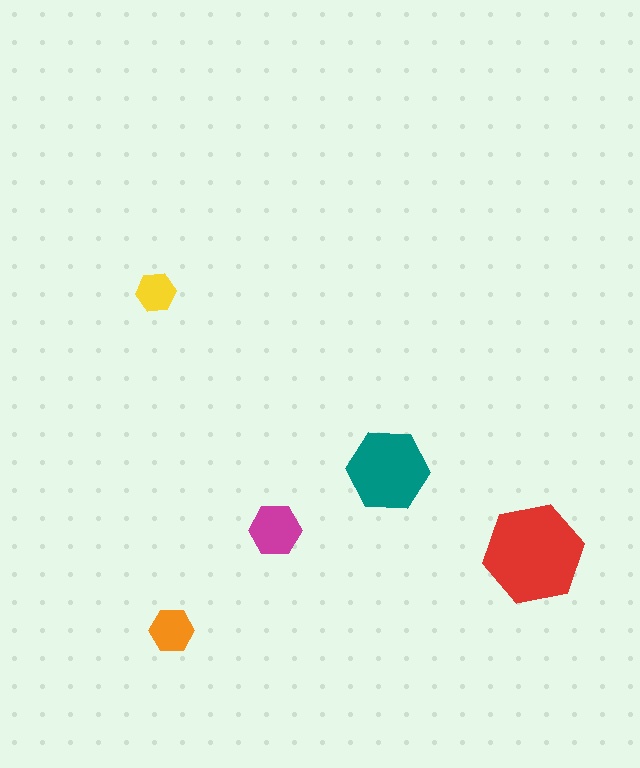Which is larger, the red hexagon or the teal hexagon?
The red one.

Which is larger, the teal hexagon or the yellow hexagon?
The teal one.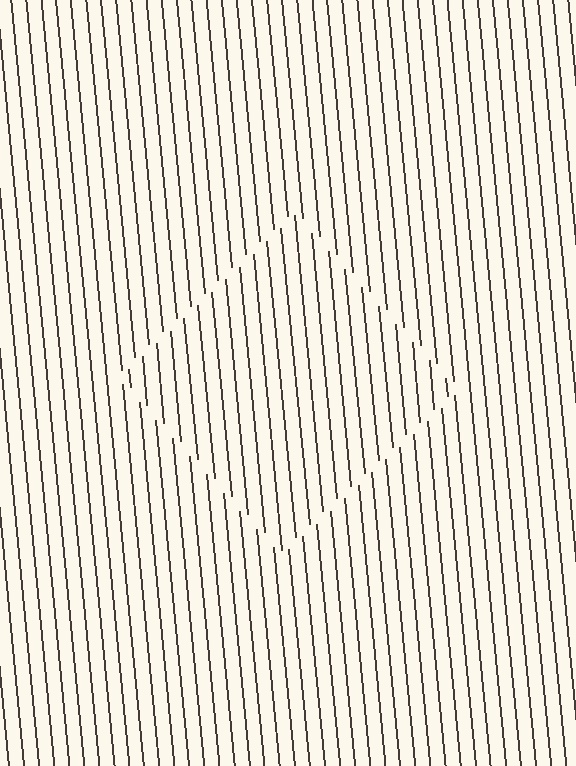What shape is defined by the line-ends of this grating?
An illusory square. The interior of the shape contains the same grating, shifted by half a period — the contour is defined by the phase discontinuity where line-ends from the inner and outer gratings abut.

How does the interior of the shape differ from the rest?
The interior of the shape contains the same grating, shifted by half a period — the contour is defined by the phase discontinuity where line-ends from the inner and outer gratings abut.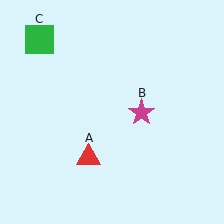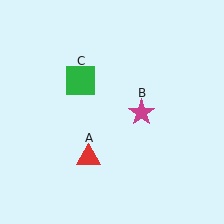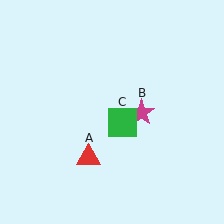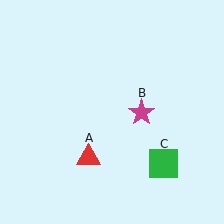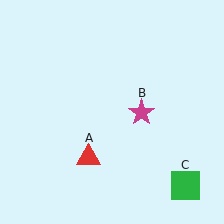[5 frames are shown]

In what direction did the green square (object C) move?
The green square (object C) moved down and to the right.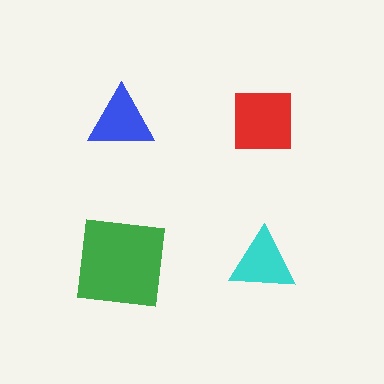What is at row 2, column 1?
A green square.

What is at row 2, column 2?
A cyan triangle.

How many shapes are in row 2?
2 shapes.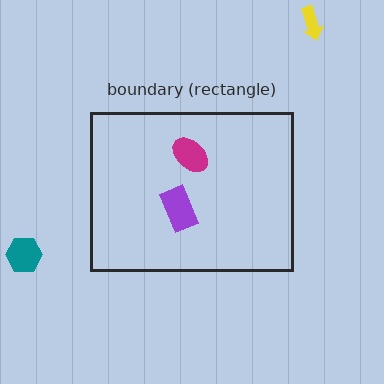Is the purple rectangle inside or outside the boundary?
Inside.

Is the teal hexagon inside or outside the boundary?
Outside.